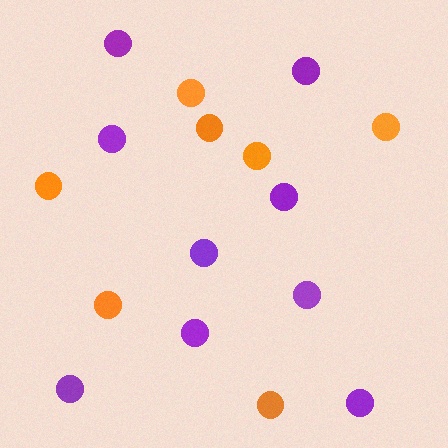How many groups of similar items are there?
There are 2 groups: one group of purple circles (9) and one group of orange circles (7).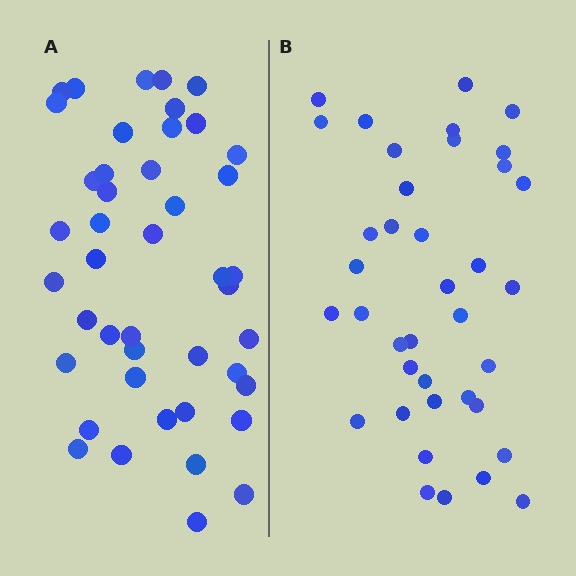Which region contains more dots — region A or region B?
Region A (the left region) has more dots.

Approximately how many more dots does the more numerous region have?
Region A has about 6 more dots than region B.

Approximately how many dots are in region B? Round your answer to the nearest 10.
About 40 dots. (The exact count is 38, which rounds to 40.)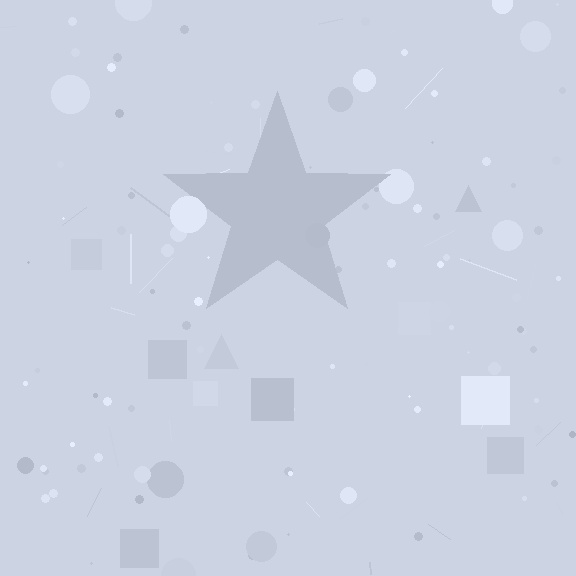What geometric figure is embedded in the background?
A star is embedded in the background.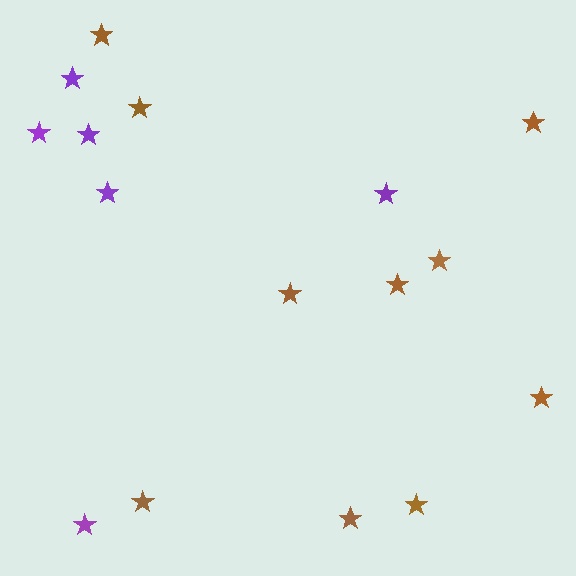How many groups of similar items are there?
There are 2 groups: one group of purple stars (6) and one group of brown stars (10).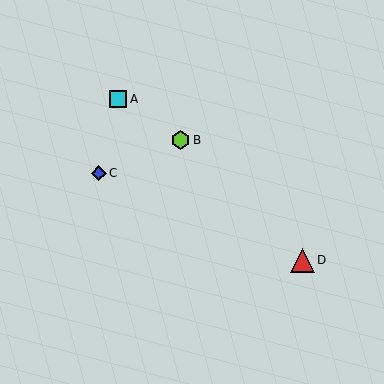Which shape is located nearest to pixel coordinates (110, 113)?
The cyan square (labeled A) at (118, 99) is nearest to that location.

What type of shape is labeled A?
Shape A is a cyan square.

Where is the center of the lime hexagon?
The center of the lime hexagon is at (181, 140).